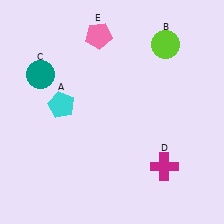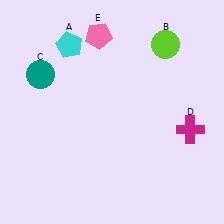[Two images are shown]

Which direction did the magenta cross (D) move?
The magenta cross (D) moved up.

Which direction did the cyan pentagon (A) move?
The cyan pentagon (A) moved up.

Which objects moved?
The objects that moved are: the cyan pentagon (A), the magenta cross (D).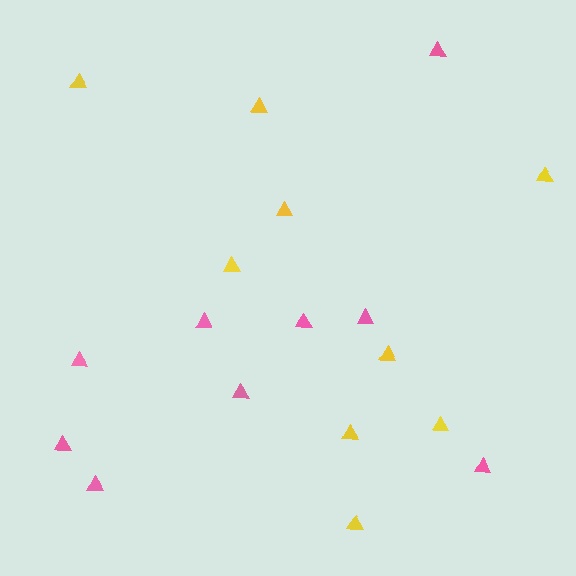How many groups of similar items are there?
There are 2 groups: one group of yellow triangles (9) and one group of pink triangles (9).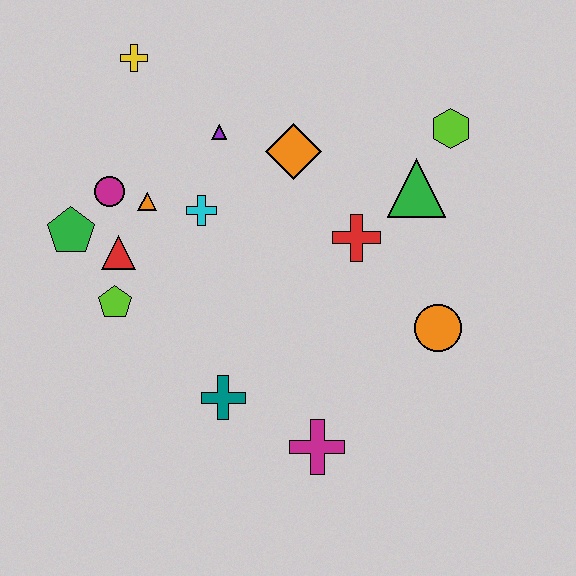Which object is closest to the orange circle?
The red cross is closest to the orange circle.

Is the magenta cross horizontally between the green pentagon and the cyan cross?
No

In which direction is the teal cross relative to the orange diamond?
The teal cross is below the orange diamond.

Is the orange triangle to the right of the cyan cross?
No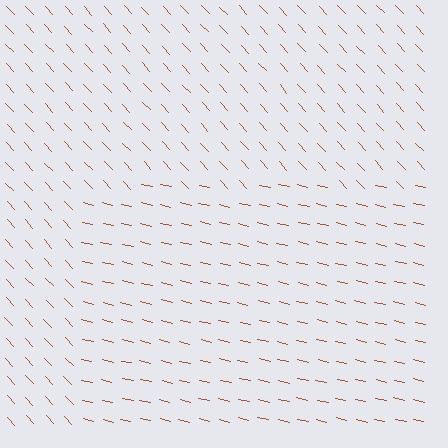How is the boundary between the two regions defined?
The boundary is defined purely by a change in line orientation (approximately 34 degrees difference). All lines are the same color and thickness.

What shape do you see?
I see a rectangle.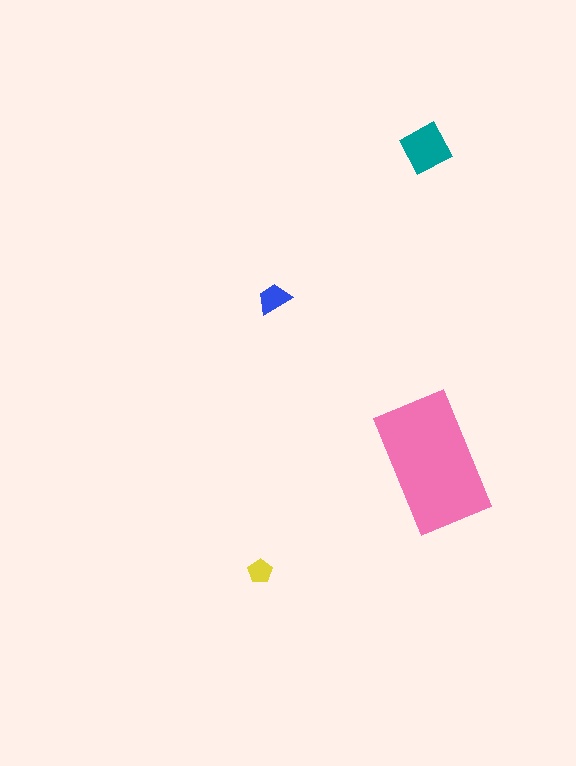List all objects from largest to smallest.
The pink rectangle, the teal diamond, the blue trapezoid, the yellow pentagon.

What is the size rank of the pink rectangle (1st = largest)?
1st.